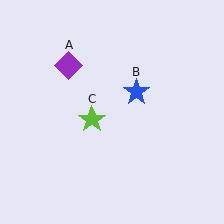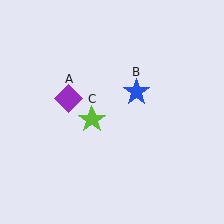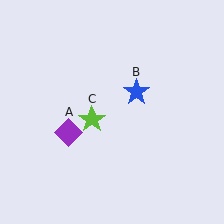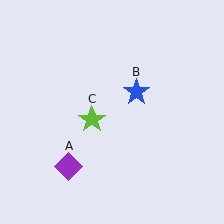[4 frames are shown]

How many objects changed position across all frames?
1 object changed position: purple diamond (object A).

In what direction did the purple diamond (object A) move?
The purple diamond (object A) moved down.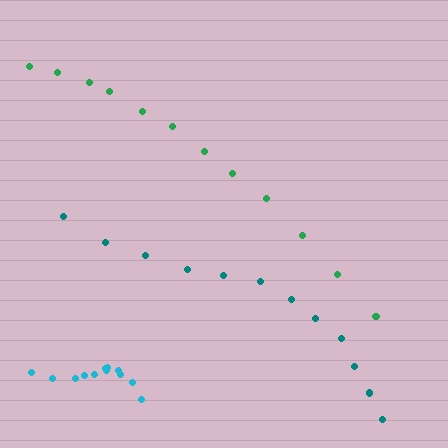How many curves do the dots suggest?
There are 3 distinct paths.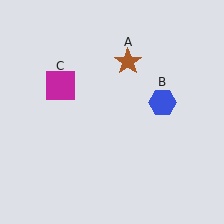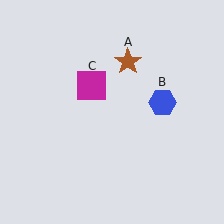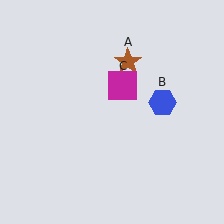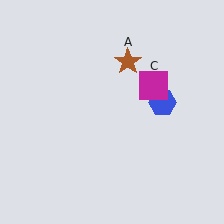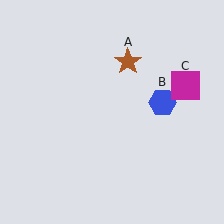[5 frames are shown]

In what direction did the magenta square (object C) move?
The magenta square (object C) moved right.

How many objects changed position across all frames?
1 object changed position: magenta square (object C).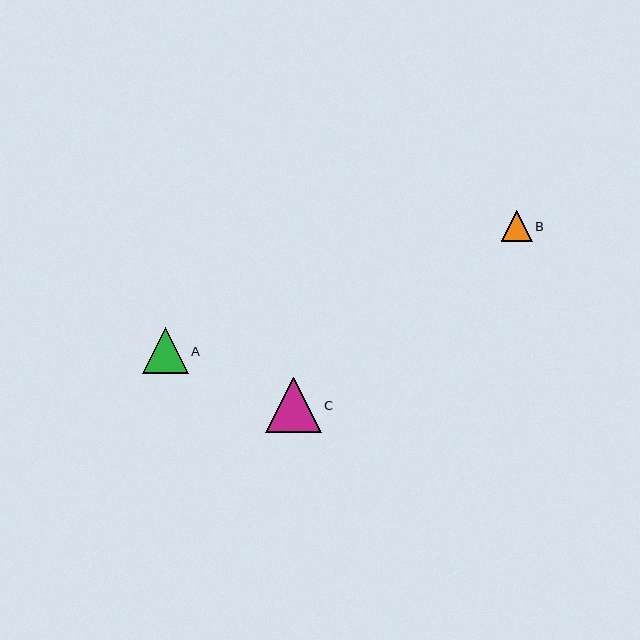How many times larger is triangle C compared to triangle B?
Triangle C is approximately 1.8 times the size of triangle B.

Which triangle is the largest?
Triangle C is the largest with a size of approximately 55 pixels.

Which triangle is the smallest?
Triangle B is the smallest with a size of approximately 31 pixels.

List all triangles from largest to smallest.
From largest to smallest: C, A, B.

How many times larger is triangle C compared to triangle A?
Triangle C is approximately 1.2 times the size of triangle A.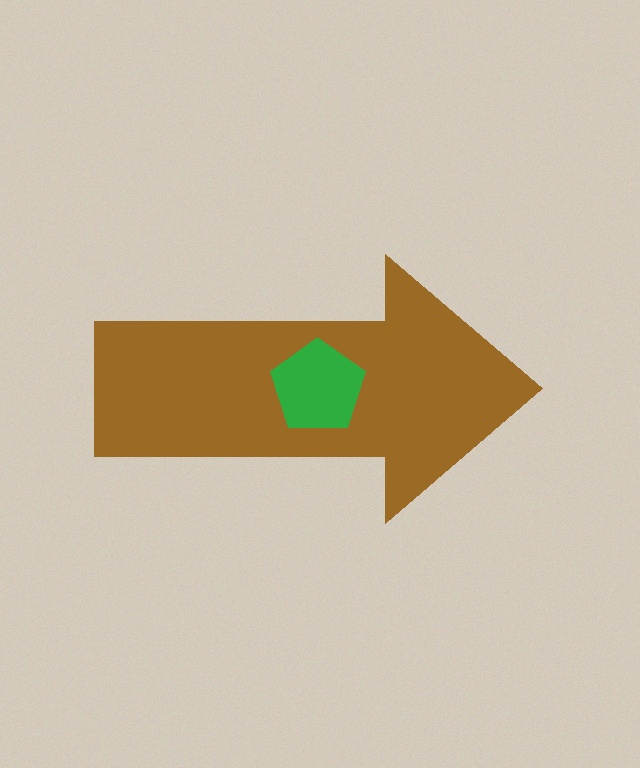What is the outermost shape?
The brown arrow.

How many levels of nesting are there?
2.